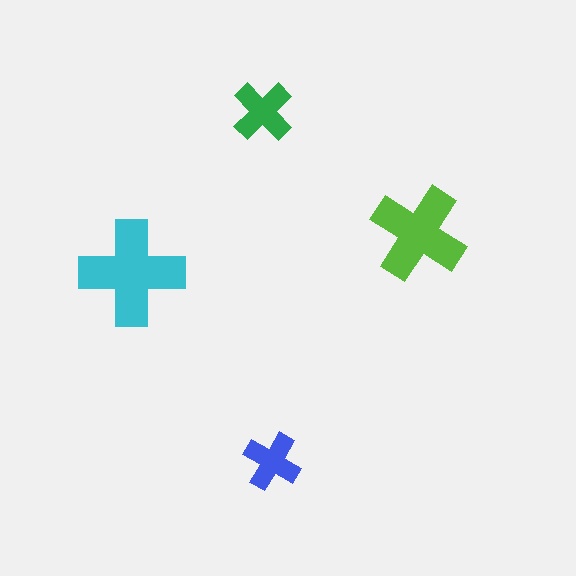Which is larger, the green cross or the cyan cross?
The cyan one.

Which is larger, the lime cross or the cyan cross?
The cyan one.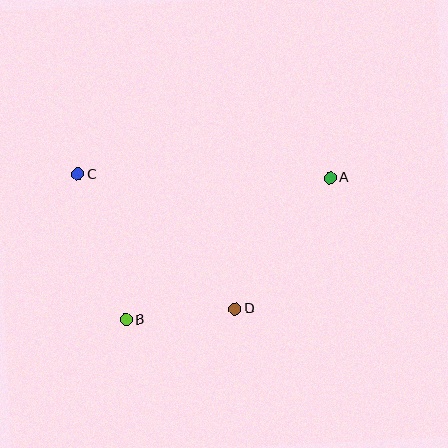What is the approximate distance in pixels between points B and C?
The distance between B and C is approximately 154 pixels.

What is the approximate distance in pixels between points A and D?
The distance between A and D is approximately 162 pixels.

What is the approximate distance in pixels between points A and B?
The distance between A and B is approximately 248 pixels.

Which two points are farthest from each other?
Points A and C are farthest from each other.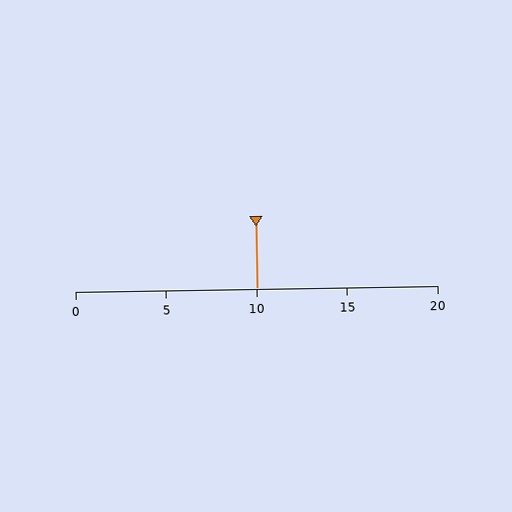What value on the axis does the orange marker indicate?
The marker indicates approximately 10.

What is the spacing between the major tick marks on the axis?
The major ticks are spaced 5 apart.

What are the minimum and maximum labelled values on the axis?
The axis runs from 0 to 20.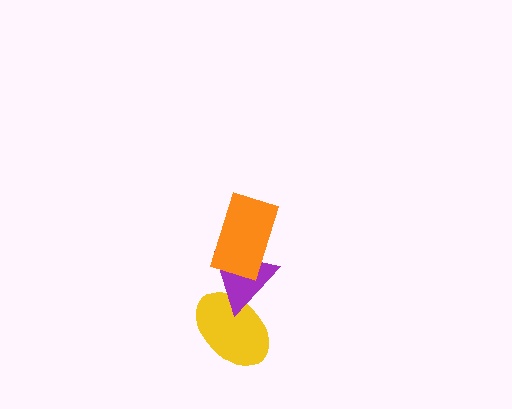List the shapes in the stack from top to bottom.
From top to bottom: the orange rectangle, the purple triangle, the yellow ellipse.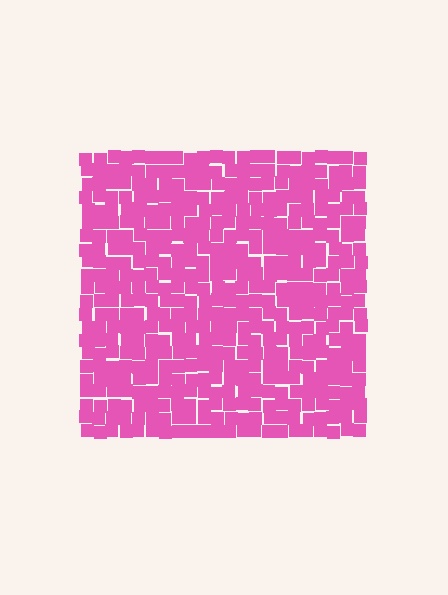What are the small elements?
The small elements are squares.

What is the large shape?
The large shape is a square.